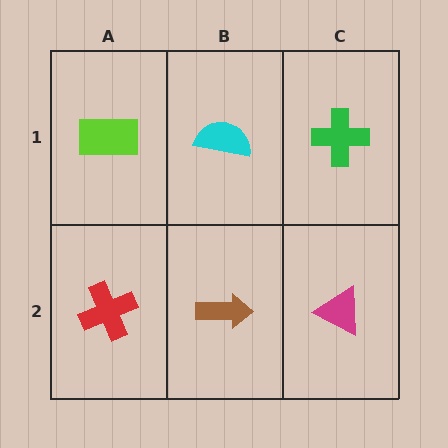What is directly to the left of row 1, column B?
A lime rectangle.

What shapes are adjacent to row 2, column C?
A green cross (row 1, column C), a brown arrow (row 2, column B).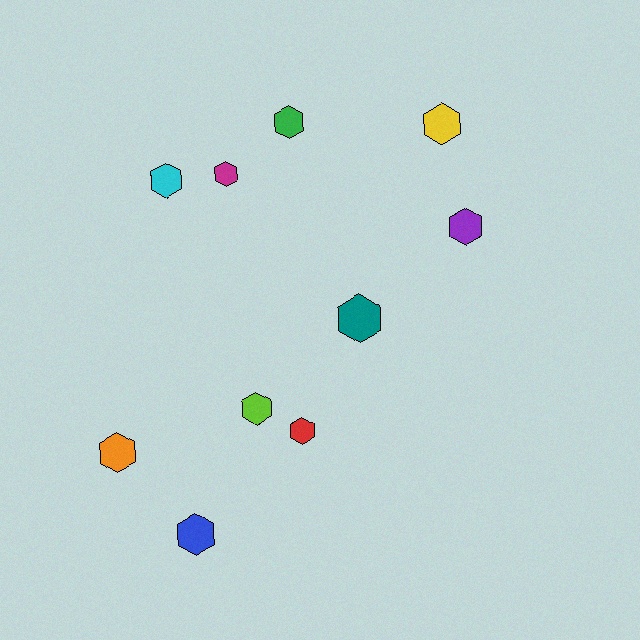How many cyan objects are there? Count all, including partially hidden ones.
There is 1 cyan object.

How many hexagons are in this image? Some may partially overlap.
There are 10 hexagons.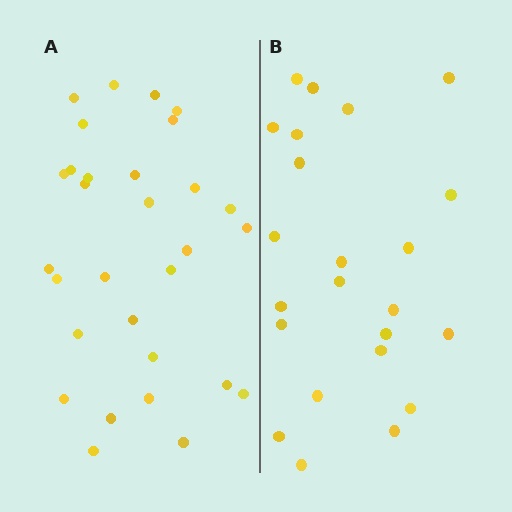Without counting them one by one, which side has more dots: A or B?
Region A (the left region) has more dots.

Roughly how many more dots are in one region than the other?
Region A has roughly 8 or so more dots than region B.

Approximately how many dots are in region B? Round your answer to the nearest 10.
About 20 dots. (The exact count is 23, which rounds to 20.)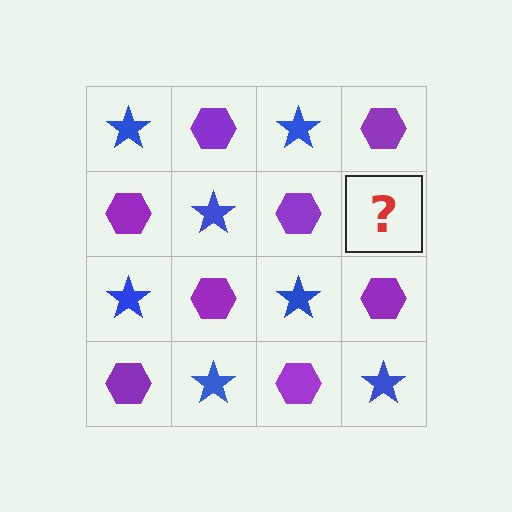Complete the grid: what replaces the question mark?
The question mark should be replaced with a blue star.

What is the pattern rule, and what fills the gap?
The rule is that it alternates blue star and purple hexagon in a checkerboard pattern. The gap should be filled with a blue star.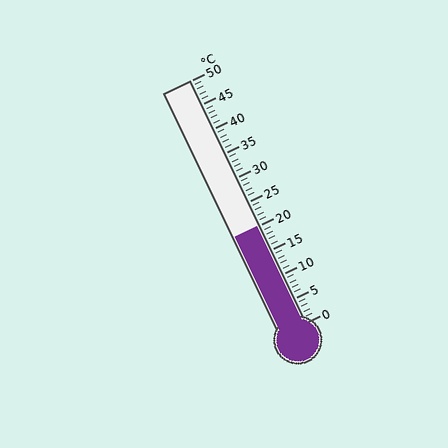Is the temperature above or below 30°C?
The temperature is below 30°C.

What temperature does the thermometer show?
The thermometer shows approximately 20°C.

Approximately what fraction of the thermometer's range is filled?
The thermometer is filled to approximately 40% of its range.